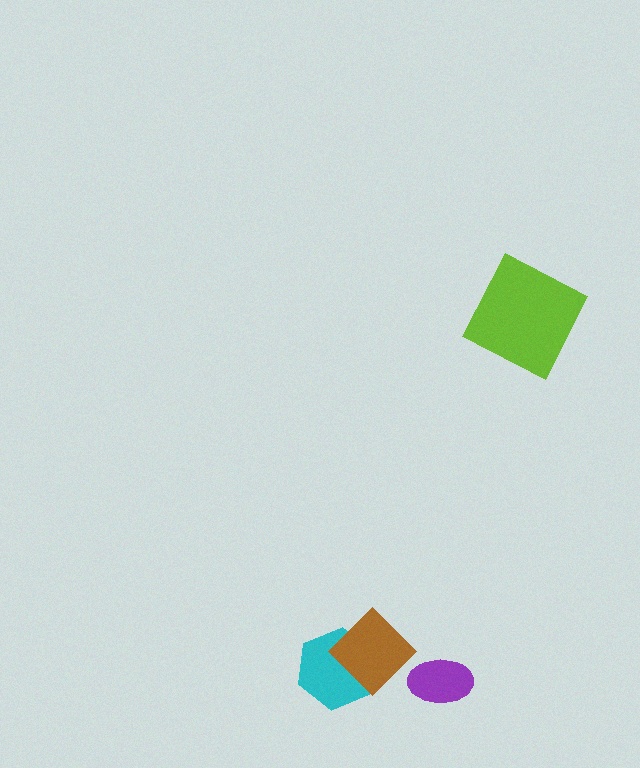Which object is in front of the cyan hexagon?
The brown diamond is in front of the cyan hexagon.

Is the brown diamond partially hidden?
No, no other shape covers it.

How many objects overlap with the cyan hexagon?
1 object overlaps with the cyan hexagon.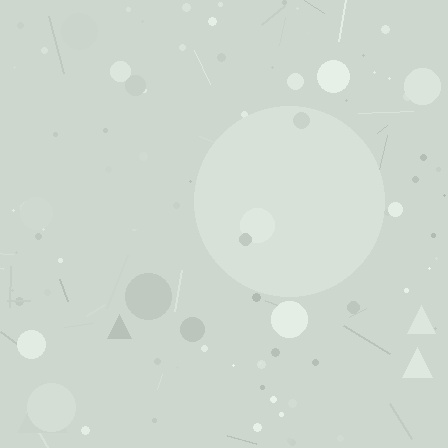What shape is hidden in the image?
A circle is hidden in the image.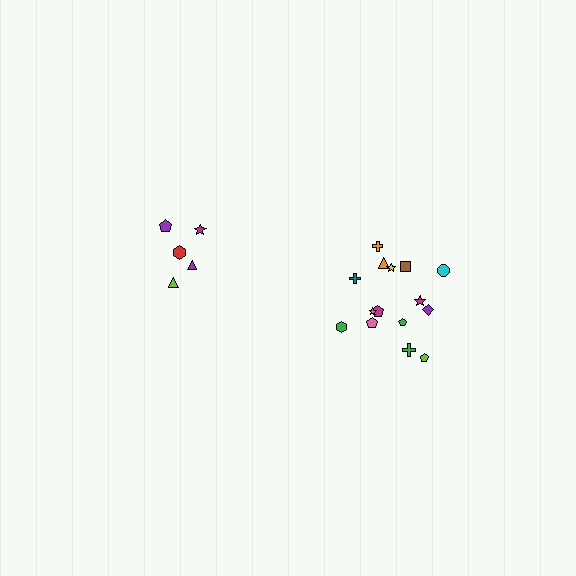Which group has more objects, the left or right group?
The right group.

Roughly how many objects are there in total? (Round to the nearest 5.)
Roughly 20 objects in total.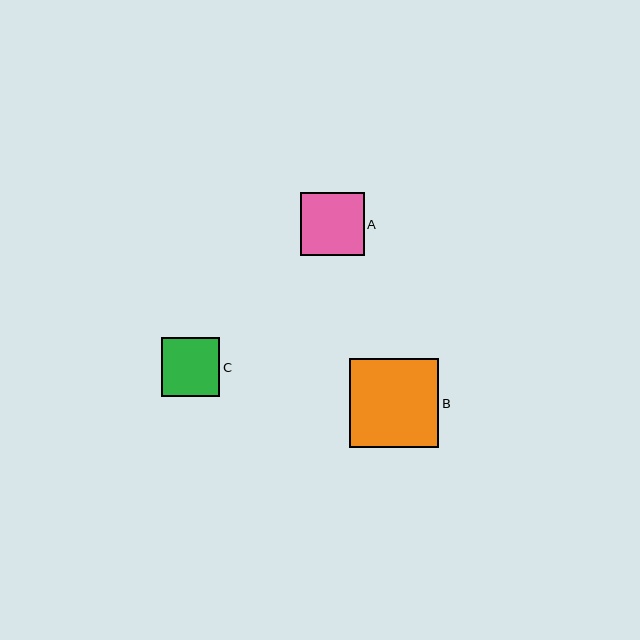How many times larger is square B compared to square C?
Square B is approximately 1.5 times the size of square C.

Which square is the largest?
Square B is the largest with a size of approximately 89 pixels.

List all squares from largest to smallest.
From largest to smallest: B, A, C.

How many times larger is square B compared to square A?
Square B is approximately 1.4 times the size of square A.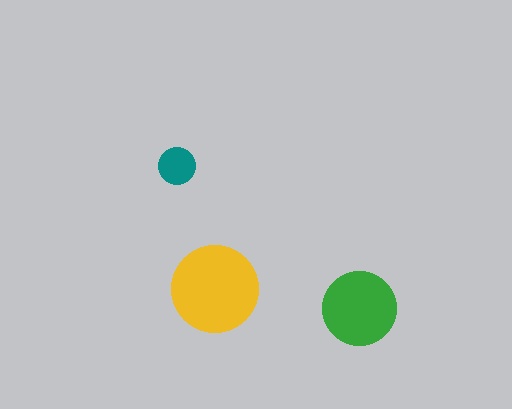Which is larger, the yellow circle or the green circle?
The yellow one.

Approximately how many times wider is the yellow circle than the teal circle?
About 2.5 times wider.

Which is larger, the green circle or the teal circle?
The green one.